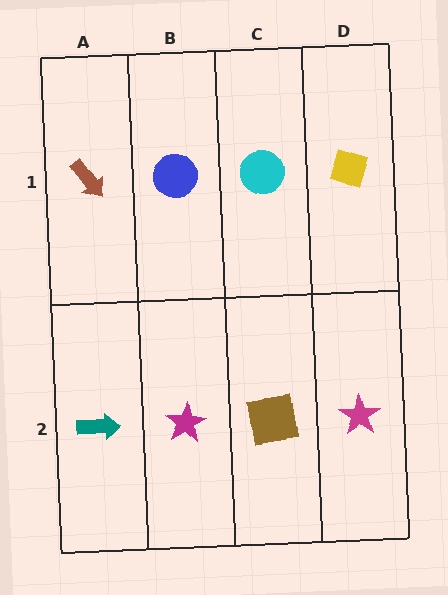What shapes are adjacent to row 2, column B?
A blue circle (row 1, column B), a teal arrow (row 2, column A), a brown square (row 2, column C).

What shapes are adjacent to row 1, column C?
A brown square (row 2, column C), a blue circle (row 1, column B), a yellow diamond (row 1, column D).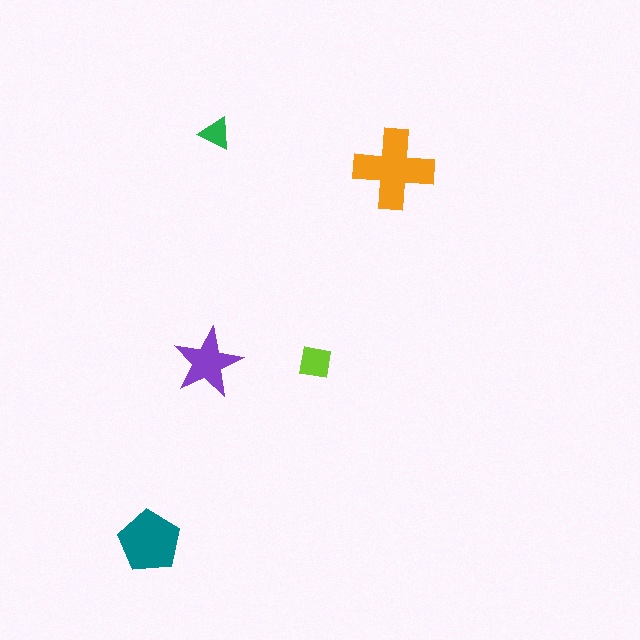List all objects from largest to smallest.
The orange cross, the teal pentagon, the purple star, the lime square, the green triangle.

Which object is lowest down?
The teal pentagon is bottommost.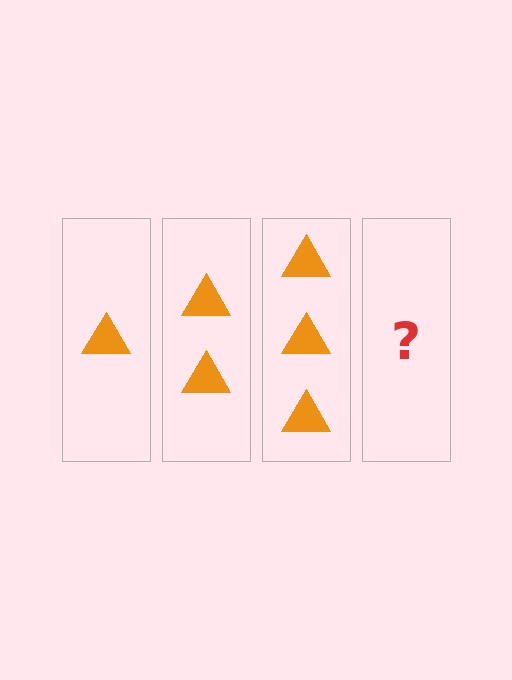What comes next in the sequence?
The next element should be 4 triangles.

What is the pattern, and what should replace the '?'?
The pattern is that each step adds one more triangle. The '?' should be 4 triangles.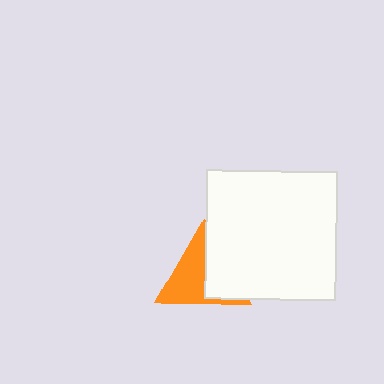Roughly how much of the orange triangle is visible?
About half of it is visible (roughly 56%).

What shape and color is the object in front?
The object in front is a white rectangle.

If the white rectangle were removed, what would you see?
You would see the complete orange triangle.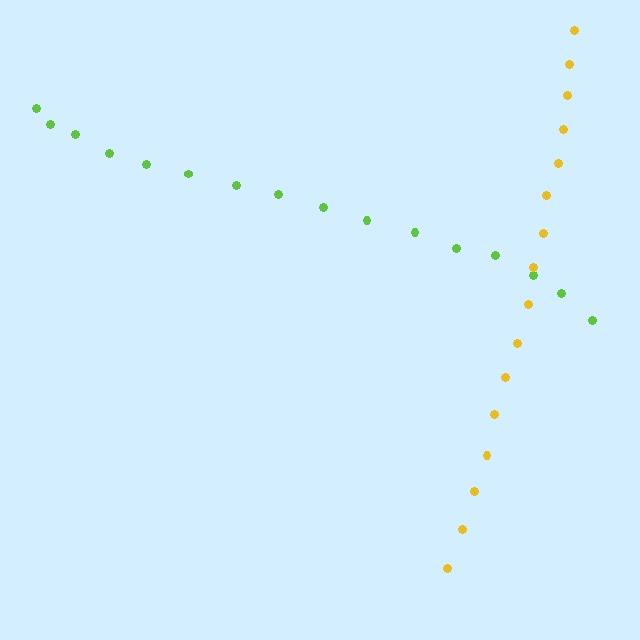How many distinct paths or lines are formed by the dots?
There are 2 distinct paths.